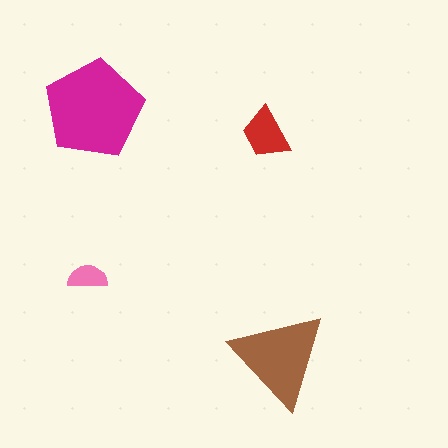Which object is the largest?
The magenta pentagon.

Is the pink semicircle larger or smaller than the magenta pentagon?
Smaller.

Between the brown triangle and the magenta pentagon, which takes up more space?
The magenta pentagon.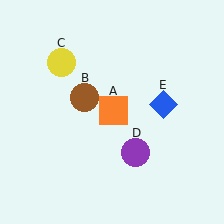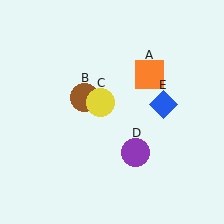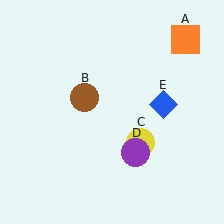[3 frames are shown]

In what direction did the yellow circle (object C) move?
The yellow circle (object C) moved down and to the right.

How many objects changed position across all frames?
2 objects changed position: orange square (object A), yellow circle (object C).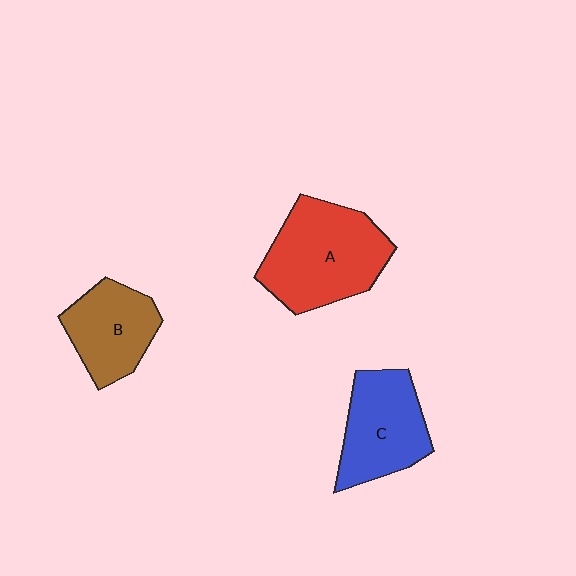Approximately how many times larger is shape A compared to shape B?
Approximately 1.5 times.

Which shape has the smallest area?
Shape B (brown).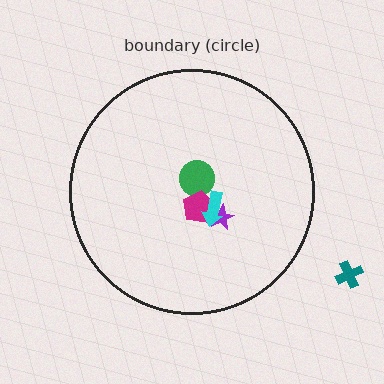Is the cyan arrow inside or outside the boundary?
Inside.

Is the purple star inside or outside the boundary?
Inside.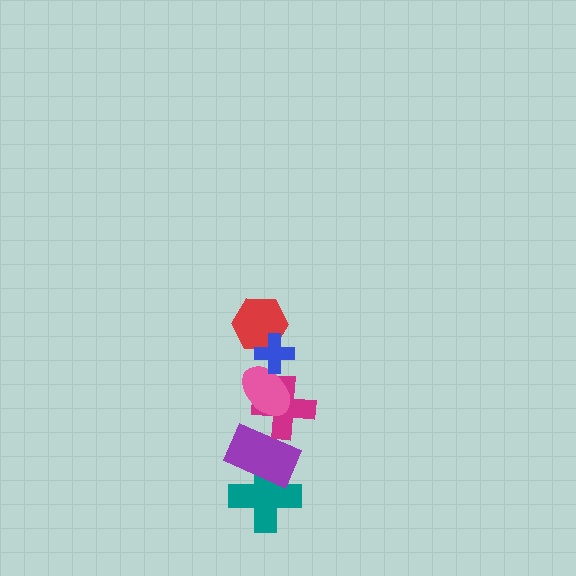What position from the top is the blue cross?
The blue cross is 1st from the top.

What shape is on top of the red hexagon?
The blue cross is on top of the red hexagon.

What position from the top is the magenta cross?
The magenta cross is 4th from the top.